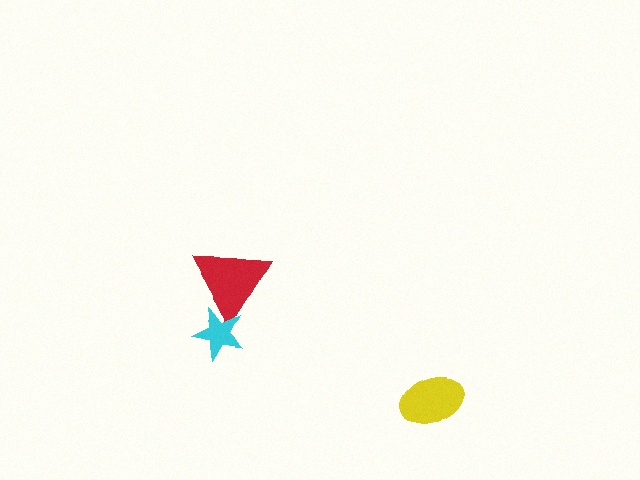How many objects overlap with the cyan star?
1 object overlaps with the cyan star.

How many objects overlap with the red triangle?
1 object overlaps with the red triangle.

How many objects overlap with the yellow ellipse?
0 objects overlap with the yellow ellipse.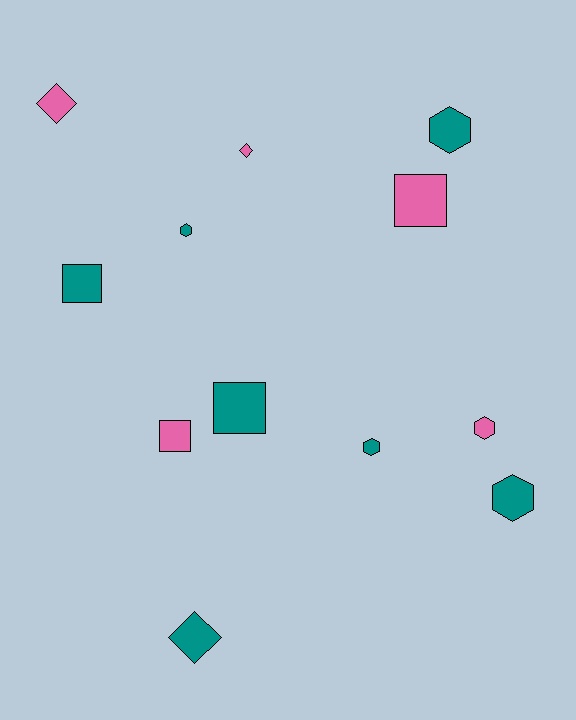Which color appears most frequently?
Teal, with 7 objects.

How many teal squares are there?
There are 2 teal squares.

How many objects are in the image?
There are 12 objects.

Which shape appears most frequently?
Hexagon, with 5 objects.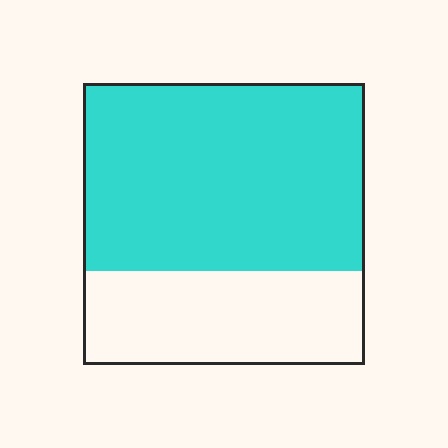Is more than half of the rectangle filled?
Yes.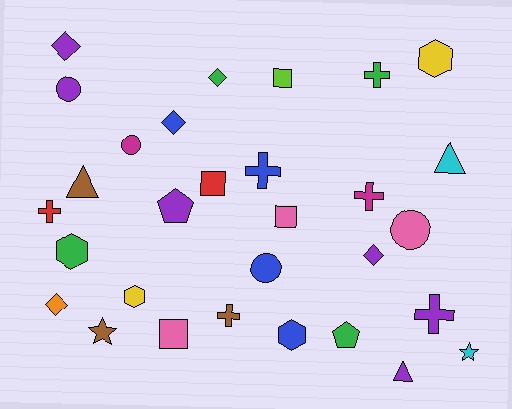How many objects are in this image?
There are 30 objects.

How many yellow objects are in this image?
There are 2 yellow objects.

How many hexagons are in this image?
There are 4 hexagons.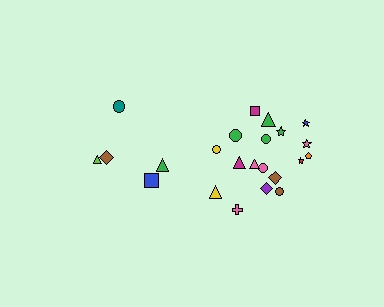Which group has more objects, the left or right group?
The right group.